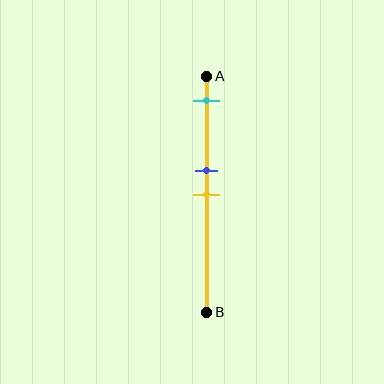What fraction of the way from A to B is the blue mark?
The blue mark is approximately 40% (0.4) of the way from A to B.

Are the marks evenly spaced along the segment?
No, the marks are not evenly spaced.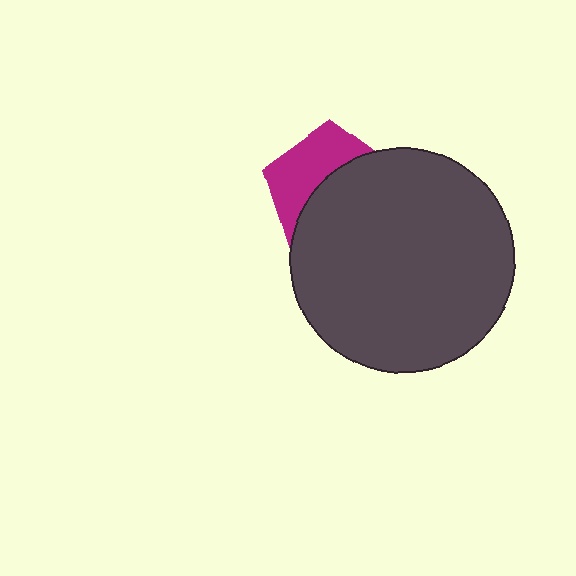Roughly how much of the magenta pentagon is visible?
A small part of it is visible (roughly 42%).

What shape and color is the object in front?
The object in front is a dark gray circle.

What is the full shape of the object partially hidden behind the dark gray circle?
The partially hidden object is a magenta pentagon.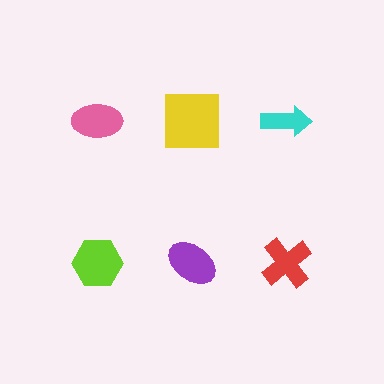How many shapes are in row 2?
3 shapes.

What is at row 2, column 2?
A purple ellipse.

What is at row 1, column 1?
A pink ellipse.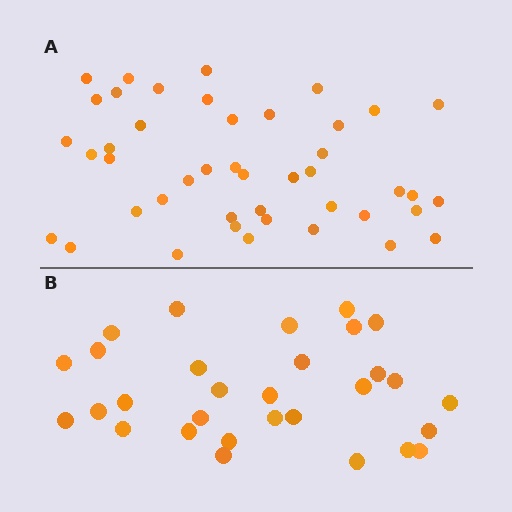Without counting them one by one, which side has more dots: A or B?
Region A (the top region) has more dots.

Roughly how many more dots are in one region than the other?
Region A has approximately 15 more dots than region B.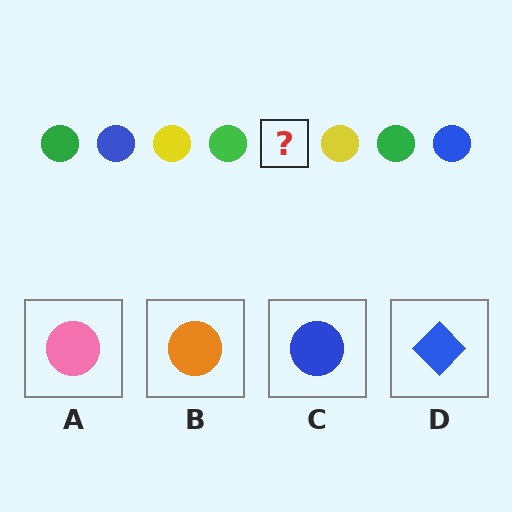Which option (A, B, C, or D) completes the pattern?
C.